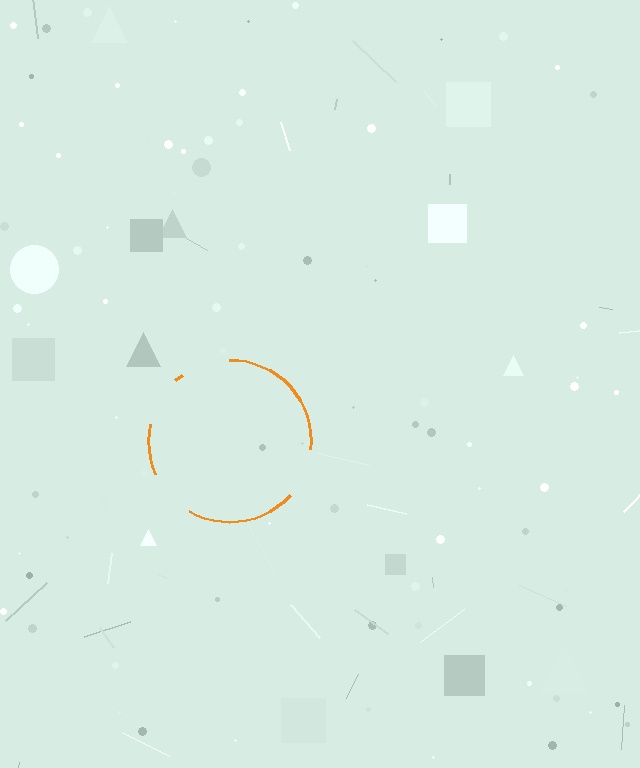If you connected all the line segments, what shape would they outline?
They would outline a circle.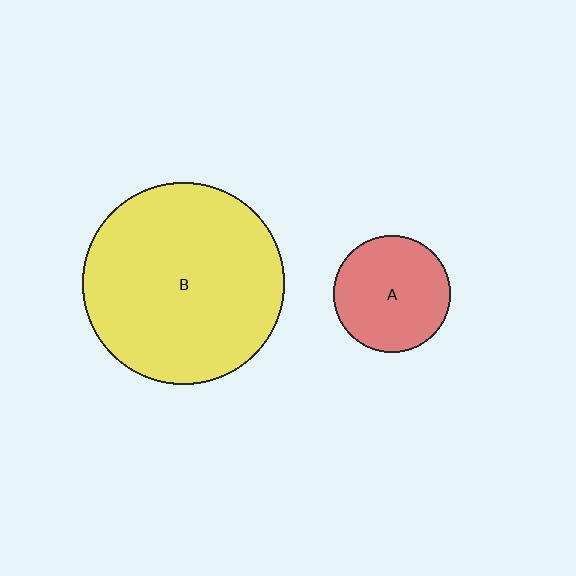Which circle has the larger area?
Circle B (yellow).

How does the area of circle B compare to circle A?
Approximately 3.0 times.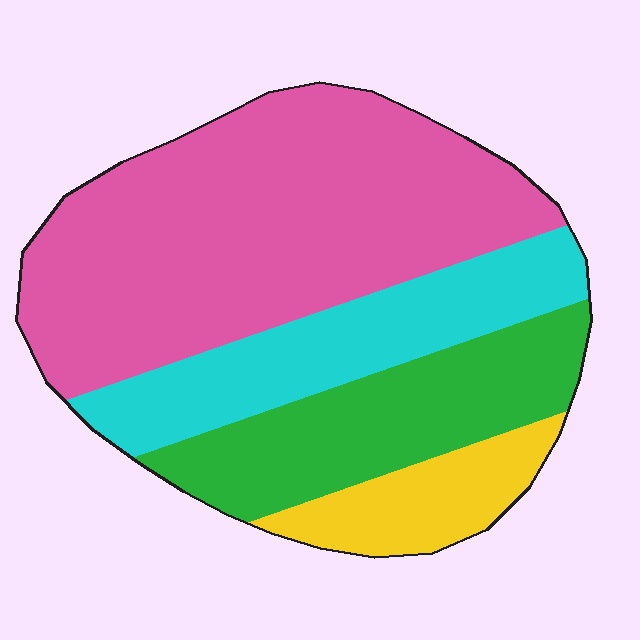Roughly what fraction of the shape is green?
Green takes up less than a quarter of the shape.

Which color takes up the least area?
Yellow, at roughly 10%.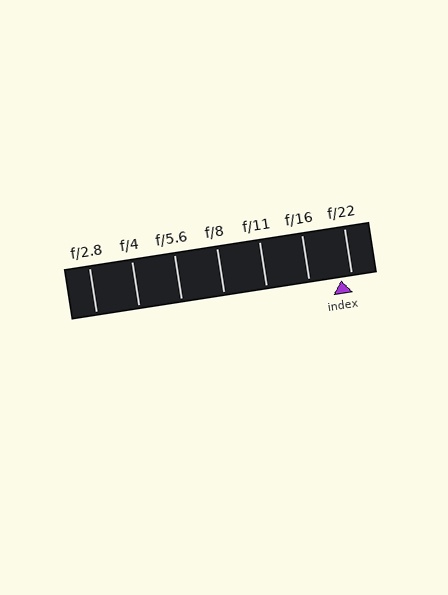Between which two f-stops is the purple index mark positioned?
The index mark is between f/16 and f/22.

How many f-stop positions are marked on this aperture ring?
There are 7 f-stop positions marked.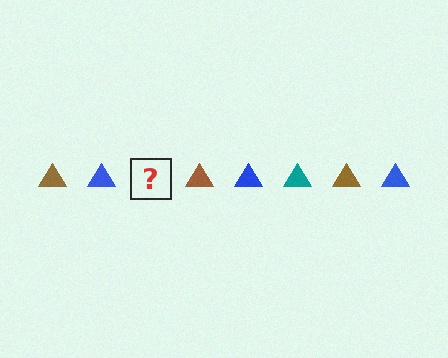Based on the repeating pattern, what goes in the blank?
The blank should be a teal triangle.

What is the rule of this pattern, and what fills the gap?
The rule is that the pattern cycles through brown, blue, teal triangles. The gap should be filled with a teal triangle.